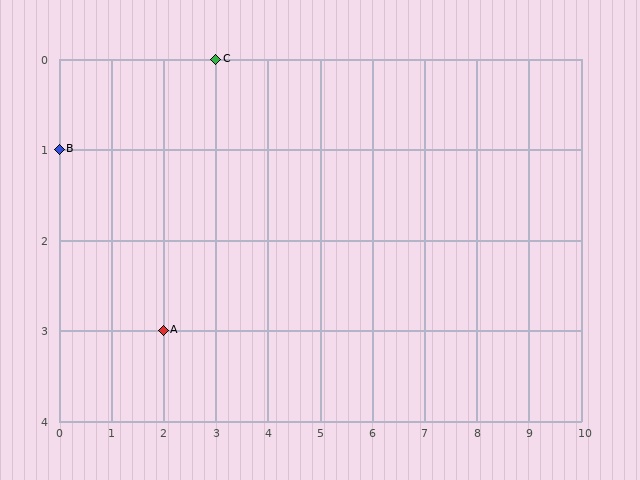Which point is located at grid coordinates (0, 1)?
Point B is at (0, 1).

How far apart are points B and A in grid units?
Points B and A are 2 columns and 2 rows apart (about 2.8 grid units diagonally).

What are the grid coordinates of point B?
Point B is at grid coordinates (0, 1).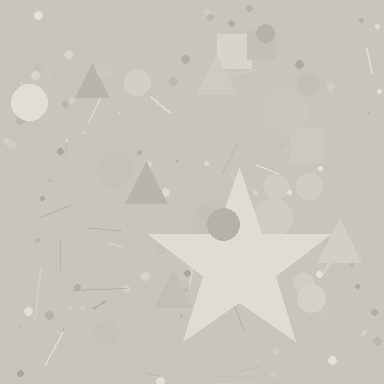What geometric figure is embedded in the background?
A star is embedded in the background.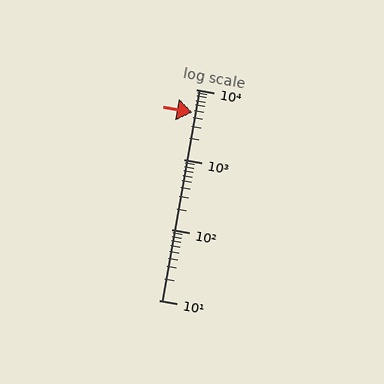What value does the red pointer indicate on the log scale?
The pointer indicates approximately 4700.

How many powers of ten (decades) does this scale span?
The scale spans 3 decades, from 10 to 10000.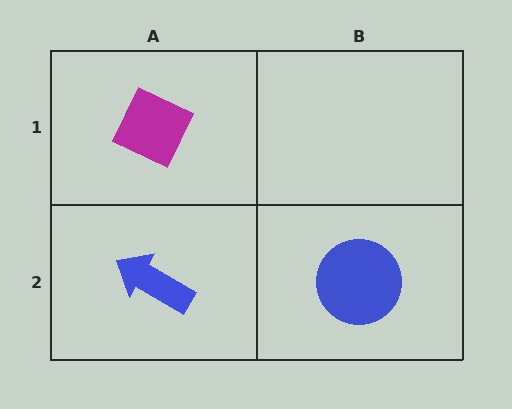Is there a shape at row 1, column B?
No, that cell is empty.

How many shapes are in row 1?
1 shape.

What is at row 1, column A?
A magenta diamond.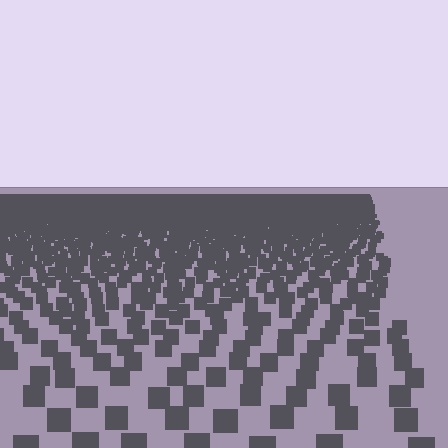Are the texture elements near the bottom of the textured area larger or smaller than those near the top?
Larger. Near the bottom, elements are closer to the viewer and appear at a bigger on-screen size.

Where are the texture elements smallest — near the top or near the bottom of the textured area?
Near the top.